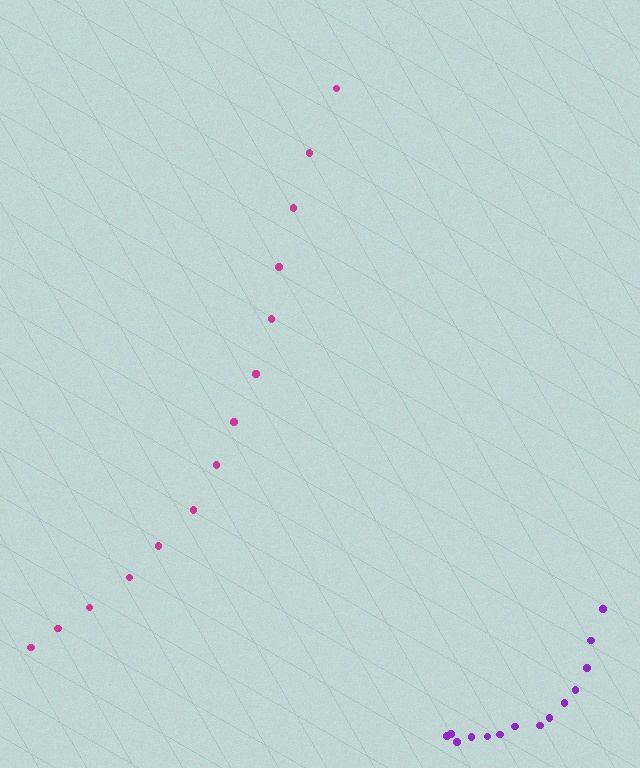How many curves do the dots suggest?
There are 2 distinct paths.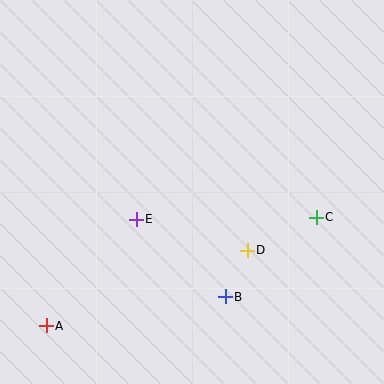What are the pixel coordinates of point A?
Point A is at (46, 326).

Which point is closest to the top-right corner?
Point C is closest to the top-right corner.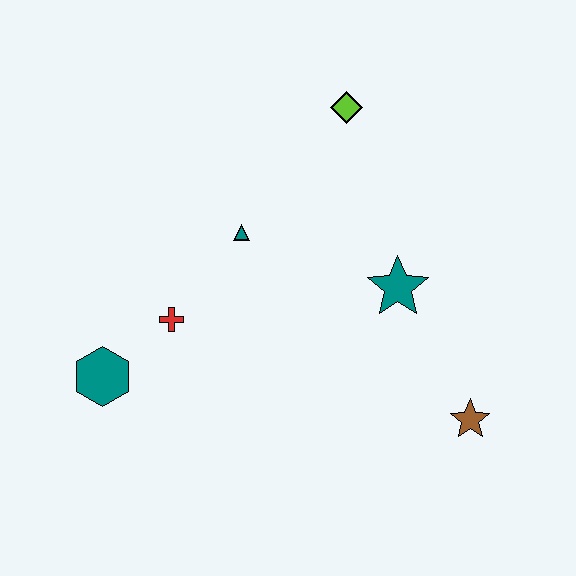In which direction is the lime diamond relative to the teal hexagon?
The lime diamond is above the teal hexagon.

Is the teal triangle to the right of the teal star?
No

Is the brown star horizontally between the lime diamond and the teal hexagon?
No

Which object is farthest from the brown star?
The teal hexagon is farthest from the brown star.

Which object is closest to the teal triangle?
The red cross is closest to the teal triangle.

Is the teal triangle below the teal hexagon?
No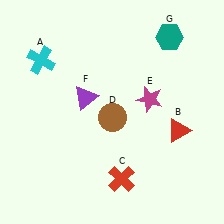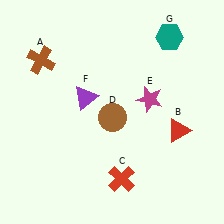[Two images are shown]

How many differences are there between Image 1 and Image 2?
There is 1 difference between the two images.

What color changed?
The cross (A) changed from cyan in Image 1 to brown in Image 2.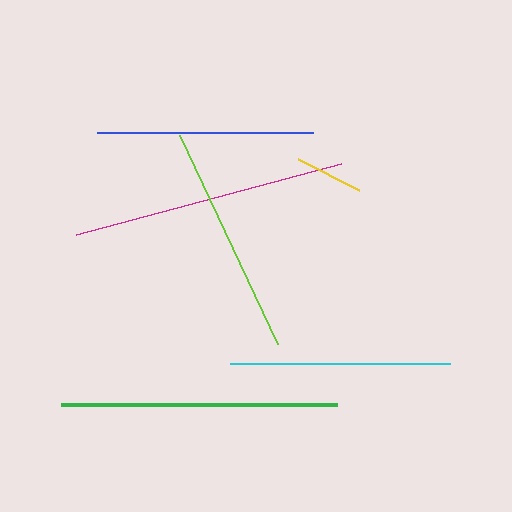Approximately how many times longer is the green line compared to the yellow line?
The green line is approximately 4.0 times the length of the yellow line.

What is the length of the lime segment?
The lime segment is approximately 231 pixels long.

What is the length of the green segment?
The green segment is approximately 277 pixels long.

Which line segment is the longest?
The green line is the longest at approximately 277 pixels.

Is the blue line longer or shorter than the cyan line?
The cyan line is longer than the blue line.